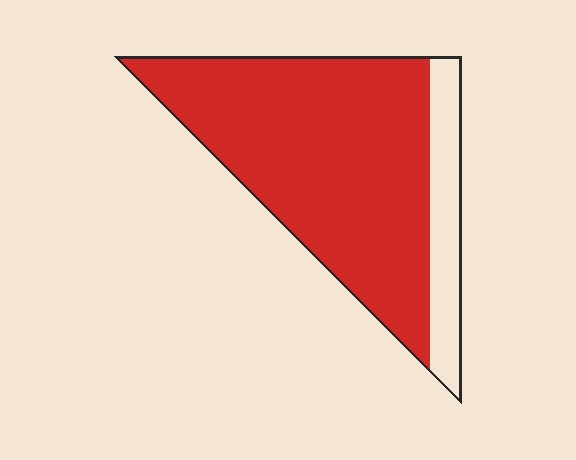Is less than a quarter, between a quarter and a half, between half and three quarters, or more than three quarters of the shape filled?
More than three quarters.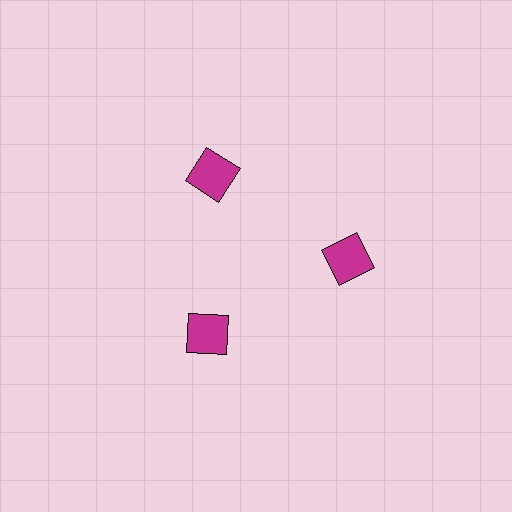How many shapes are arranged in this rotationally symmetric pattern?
There are 3 shapes, arranged in 3 groups of 1.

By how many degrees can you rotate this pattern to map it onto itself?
The pattern maps onto itself every 120 degrees of rotation.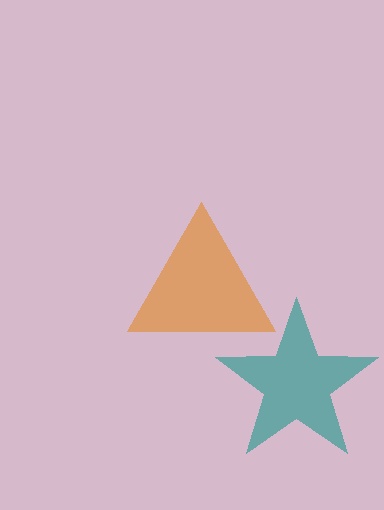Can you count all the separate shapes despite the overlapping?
Yes, there are 2 separate shapes.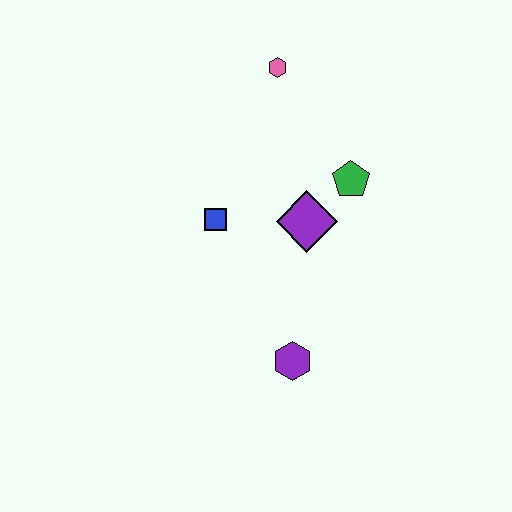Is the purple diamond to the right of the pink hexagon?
Yes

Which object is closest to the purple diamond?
The green pentagon is closest to the purple diamond.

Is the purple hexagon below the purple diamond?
Yes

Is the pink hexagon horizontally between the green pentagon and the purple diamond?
No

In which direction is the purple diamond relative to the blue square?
The purple diamond is to the right of the blue square.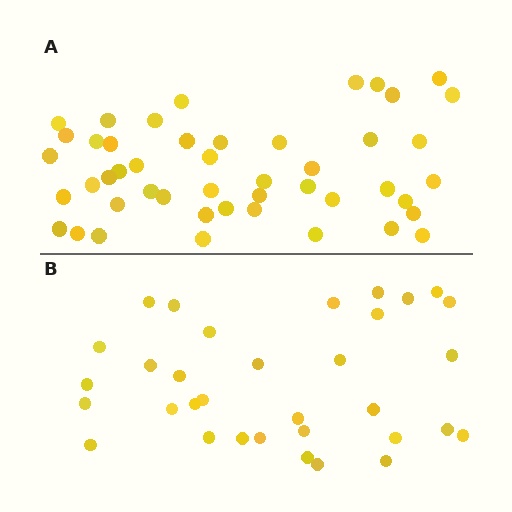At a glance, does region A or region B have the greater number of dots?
Region A (the top region) has more dots.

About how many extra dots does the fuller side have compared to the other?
Region A has approximately 15 more dots than region B.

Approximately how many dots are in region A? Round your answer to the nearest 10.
About 50 dots. (The exact count is 47, which rounds to 50.)